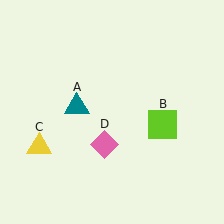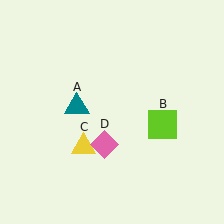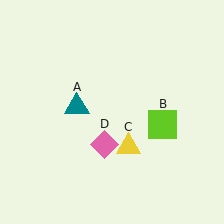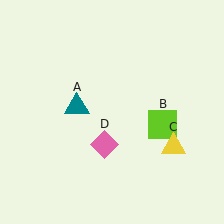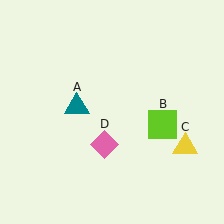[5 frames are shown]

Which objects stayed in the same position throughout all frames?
Teal triangle (object A) and lime square (object B) and pink diamond (object D) remained stationary.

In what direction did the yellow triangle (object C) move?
The yellow triangle (object C) moved right.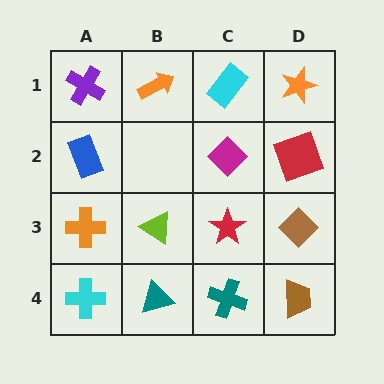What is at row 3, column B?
A lime triangle.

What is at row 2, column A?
A blue rectangle.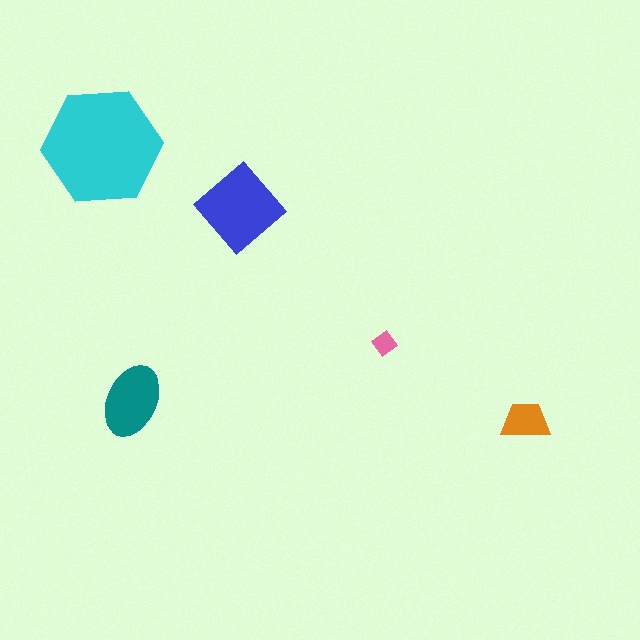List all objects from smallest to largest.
The pink diamond, the orange trapezoid, the teal ellipse, the blue diamond, the cyan hexagon.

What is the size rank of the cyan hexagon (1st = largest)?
1st.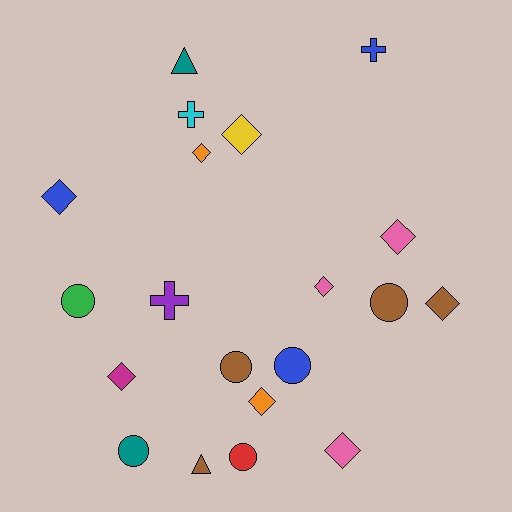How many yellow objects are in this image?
There is 1 yellow object.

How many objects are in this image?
There are 20 objects.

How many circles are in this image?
There are 6 circles.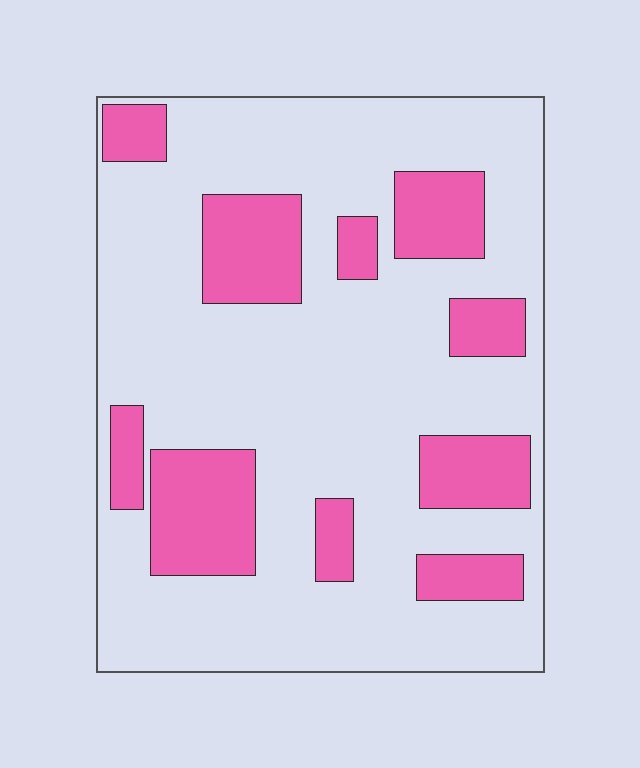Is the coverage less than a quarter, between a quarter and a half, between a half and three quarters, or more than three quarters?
Less than a quarter.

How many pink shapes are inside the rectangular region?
10.